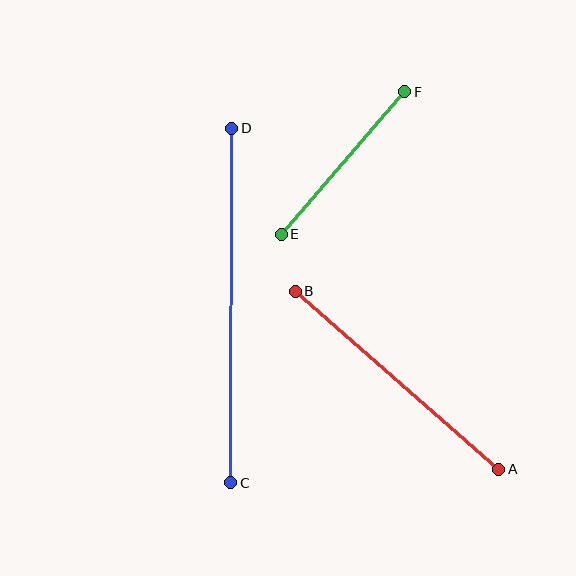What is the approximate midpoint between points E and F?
The midpoint is at approximately (343, 163) pixels.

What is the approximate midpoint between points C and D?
The midpoint is at approximately (231, 305) pixels.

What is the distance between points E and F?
The distance is approximately 188 pixels.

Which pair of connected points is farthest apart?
Points C and D are farthest apart.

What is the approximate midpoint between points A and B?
The midpoint is at approximately (397, 380) pixels.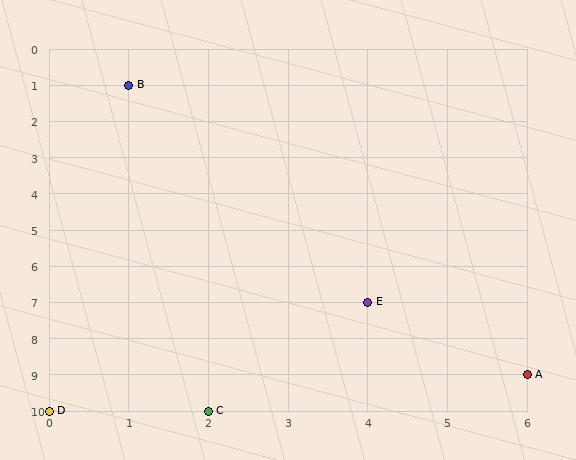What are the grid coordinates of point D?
Point D is at grid coordinates (0, 10).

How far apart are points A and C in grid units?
Points A and C are 4 columns and 1 row apart (about 4.1 grid units diagonally).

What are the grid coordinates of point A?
Point A is at grid coordinates (6, 9).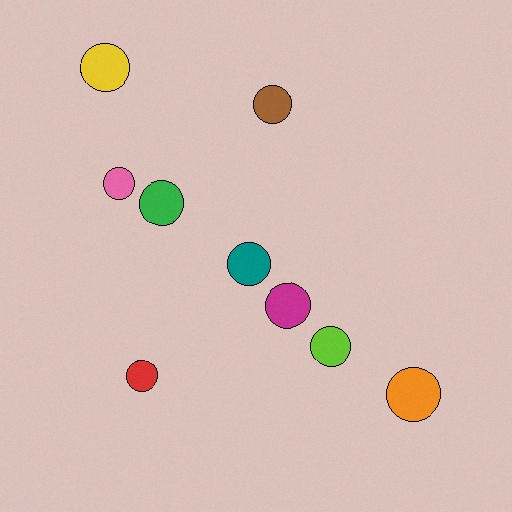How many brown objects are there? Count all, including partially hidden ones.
There is 1 brown object.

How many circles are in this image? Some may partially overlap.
There are 9 circles.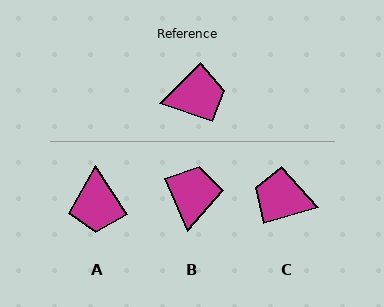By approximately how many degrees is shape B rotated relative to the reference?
Approximately 68 degrees counter-clockwise.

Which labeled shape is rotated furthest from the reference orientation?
C, about 151 degrees away.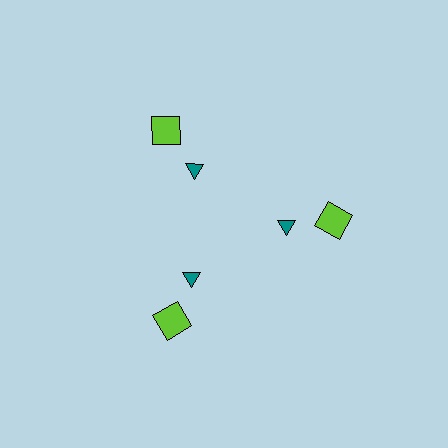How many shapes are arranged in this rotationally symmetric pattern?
There are 6 shapes, arranged in 3 groups of 2.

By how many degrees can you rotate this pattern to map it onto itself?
The pattern maps onto itself every 120 degrees of rotation.